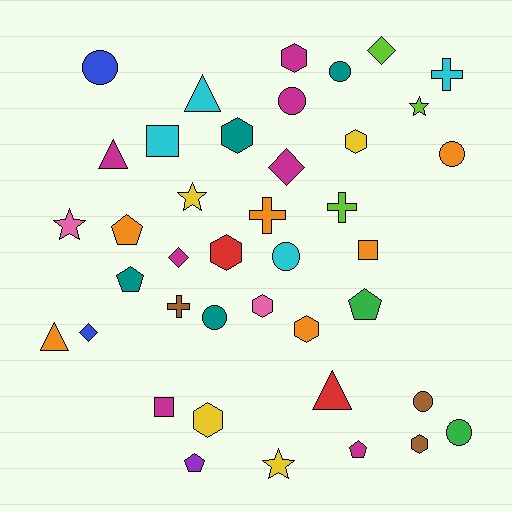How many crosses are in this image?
There are 4 crosses.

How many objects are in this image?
There are 40 objects.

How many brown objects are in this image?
There are 3 brown objects.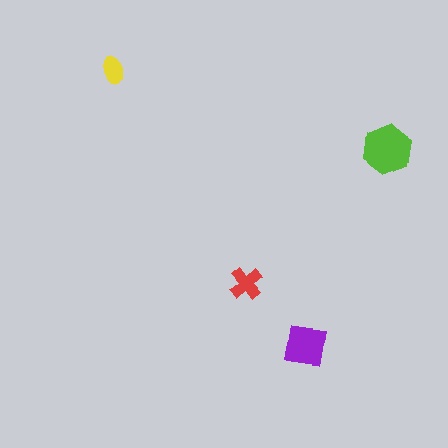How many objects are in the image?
There are 4 objects in the image.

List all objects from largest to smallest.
The lime hexagon, the purple square, the red cross, the yellow ellipse.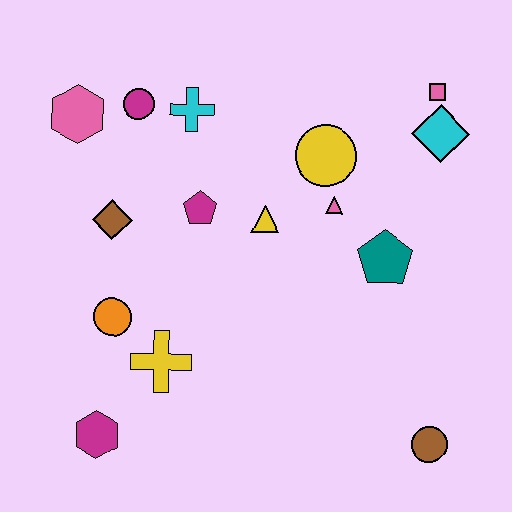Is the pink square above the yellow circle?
Yes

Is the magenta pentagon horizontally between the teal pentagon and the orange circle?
Yes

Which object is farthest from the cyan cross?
The brown circle is farthest from the cyan cross.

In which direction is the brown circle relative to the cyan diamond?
The brown circle is below the cyan diamond.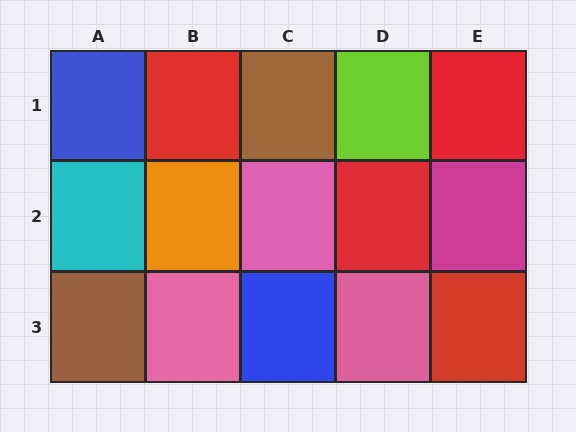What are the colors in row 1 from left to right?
Blue, red, brown, lime, red.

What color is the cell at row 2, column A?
Cyan.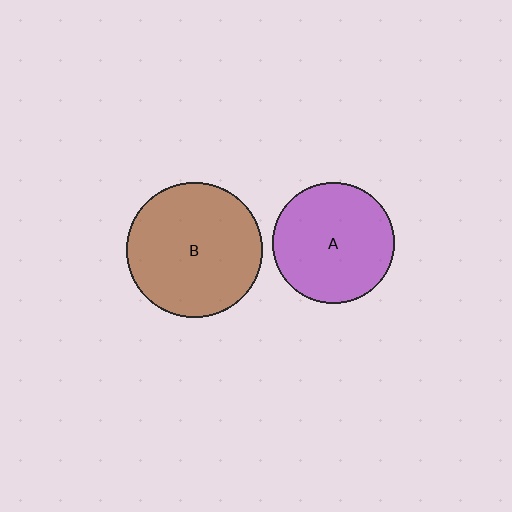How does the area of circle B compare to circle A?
Approximately 1.2 times.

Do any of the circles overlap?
No, none of the circles overlap.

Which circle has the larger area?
Circle B (brown).